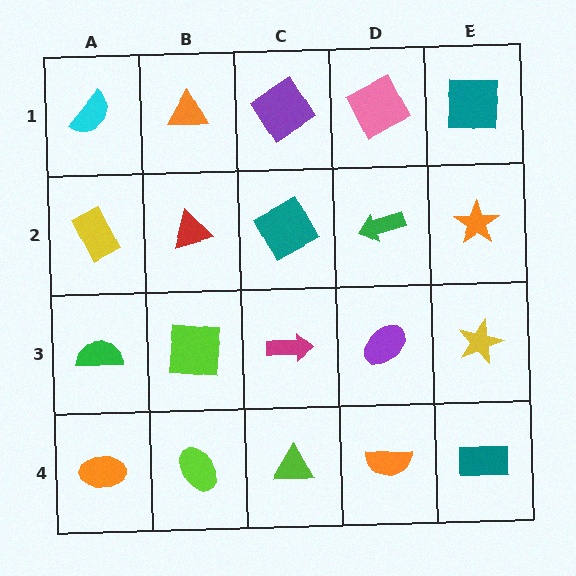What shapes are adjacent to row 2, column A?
A cyan semicircle (row 1, column A), a green semicircle (row 3, column A), a red triangle (row 2, column B).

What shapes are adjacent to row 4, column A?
A green semicircle (row 3, column A), a lime ellipse (row 4, column B).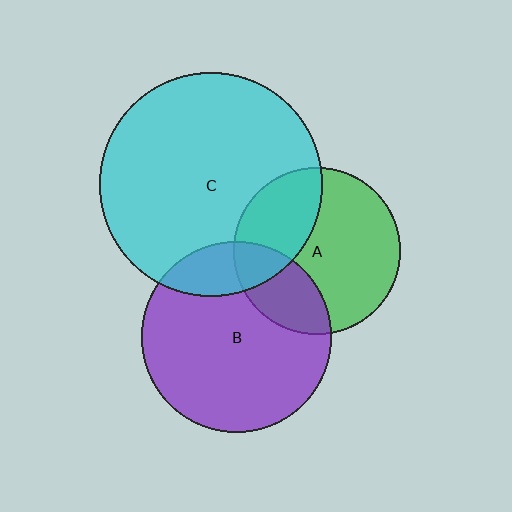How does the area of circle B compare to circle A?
Approximately 1.3 times.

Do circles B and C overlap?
Yes.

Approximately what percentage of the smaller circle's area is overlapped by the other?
Approximately 15%.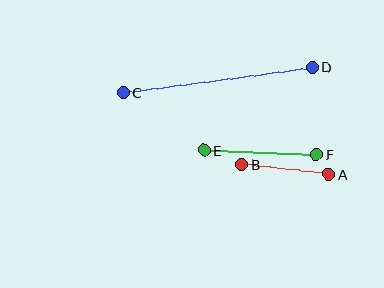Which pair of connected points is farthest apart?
Points C and D are farthest apart.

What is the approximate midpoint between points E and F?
The midpoint is at approximately (260, 152) pixels.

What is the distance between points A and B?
The distance is approximately 87 pixels.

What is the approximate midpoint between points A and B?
The midpoint is at approximately (285, 169) pixels.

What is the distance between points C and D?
The distance is approximately 191 pixels.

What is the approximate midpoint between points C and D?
The midpoint is at approximately (218, 80) pixels.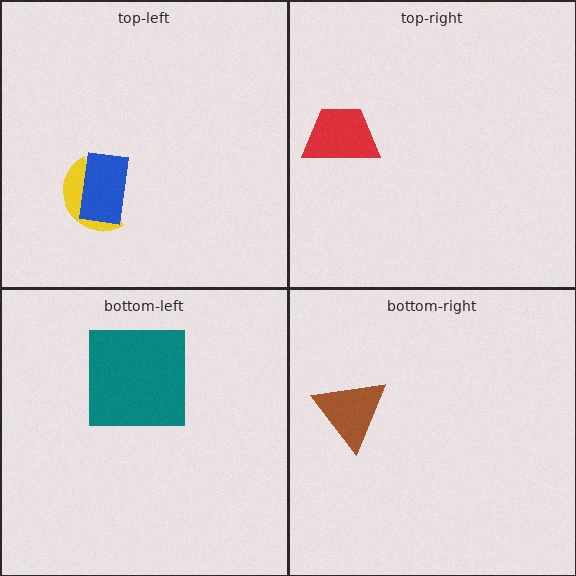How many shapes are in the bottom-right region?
1.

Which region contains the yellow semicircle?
The top-left region.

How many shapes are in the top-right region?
1.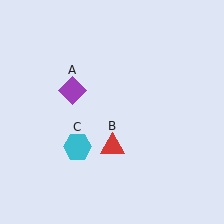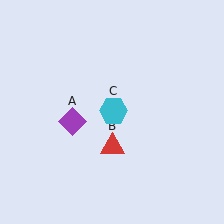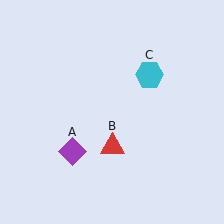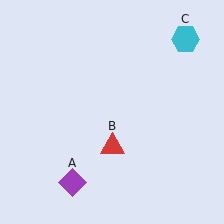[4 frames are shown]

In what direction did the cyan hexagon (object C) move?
The cyan hexagon (object C) moved up and to the right.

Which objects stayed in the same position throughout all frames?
Red triangle (object B) remained stationary.